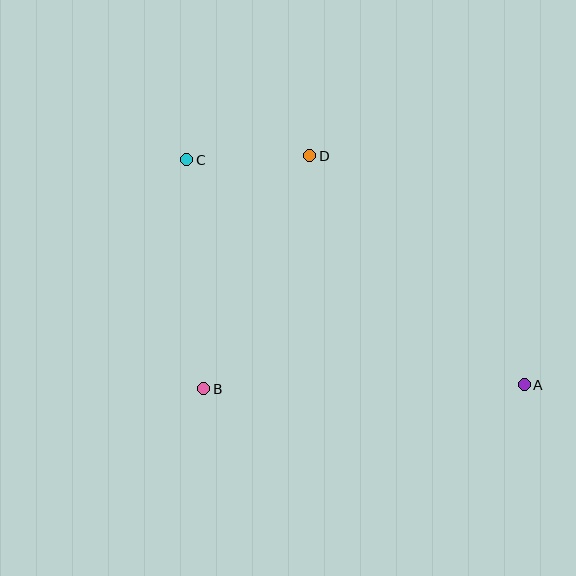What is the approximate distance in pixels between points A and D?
The distance between A and D is approximately 314 pixels.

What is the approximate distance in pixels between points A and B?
The distance between A and B is approximately 321 pixels.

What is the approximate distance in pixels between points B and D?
The distance between B and D is approximately 256 pixels.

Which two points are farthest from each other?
Points A and C are farthest from each other.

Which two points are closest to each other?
Points C and D are closest to each other.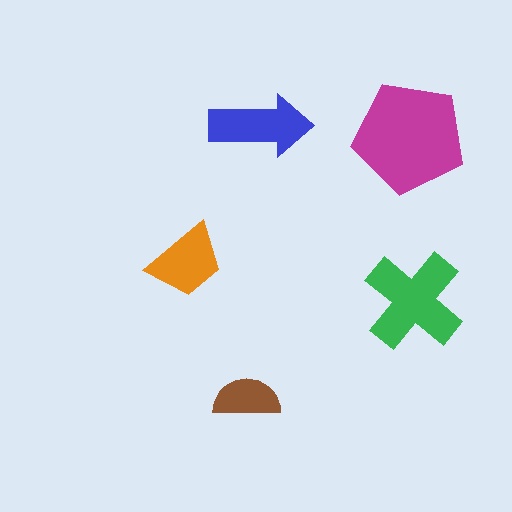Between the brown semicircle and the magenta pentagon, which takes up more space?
The magenta pentagon.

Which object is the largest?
The magenta pentagon.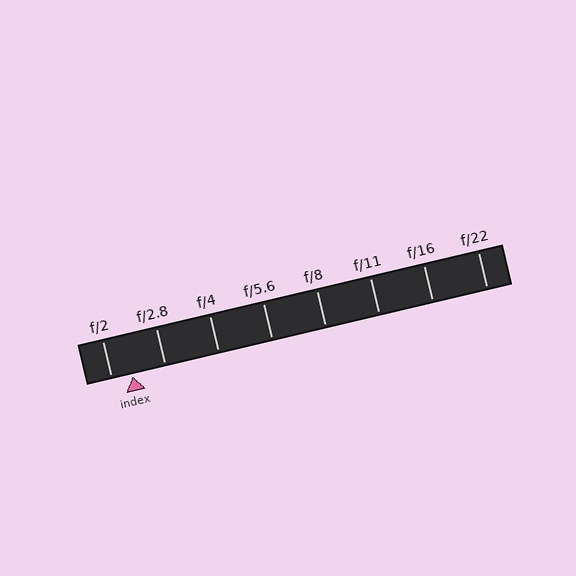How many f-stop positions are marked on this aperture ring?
There are 8 f-stop positions marked.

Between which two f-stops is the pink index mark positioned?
The index mark is between f/2 and f/2.8.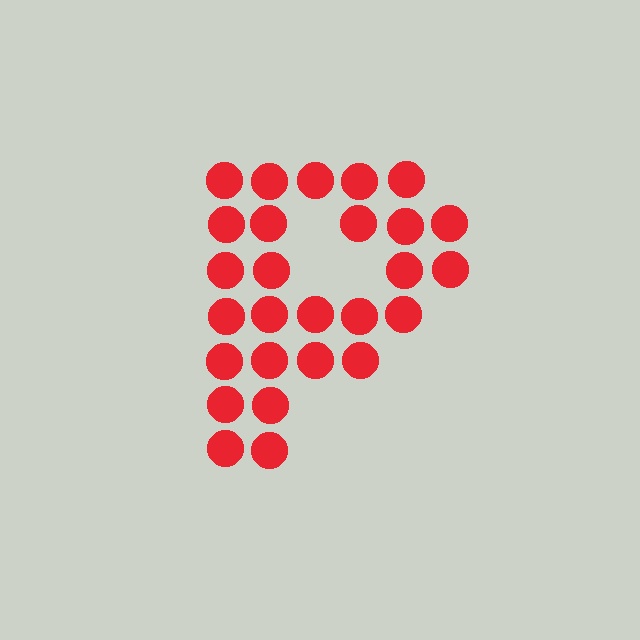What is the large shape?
The large shape is the letter P.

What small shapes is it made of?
It is made of small circles.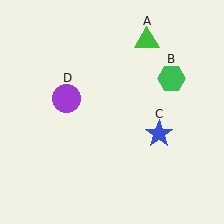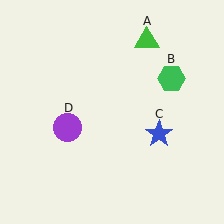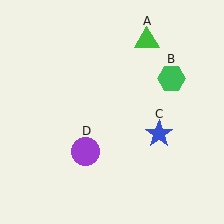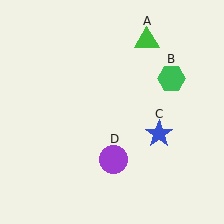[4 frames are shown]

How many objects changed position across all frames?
1 object changed position: purple circle (object D).